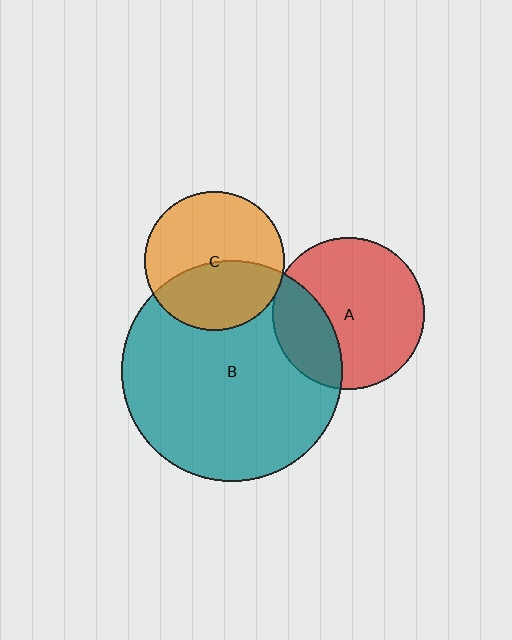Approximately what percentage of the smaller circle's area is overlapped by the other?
Approximately 5%.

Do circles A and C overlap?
Yes.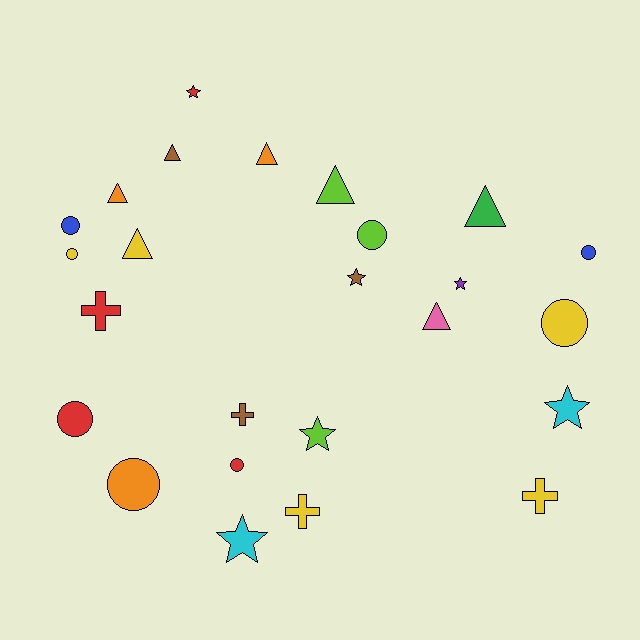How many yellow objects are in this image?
There are 5 yellow objects.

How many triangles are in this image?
There are 7 triangles.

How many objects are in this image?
There are 25 objects.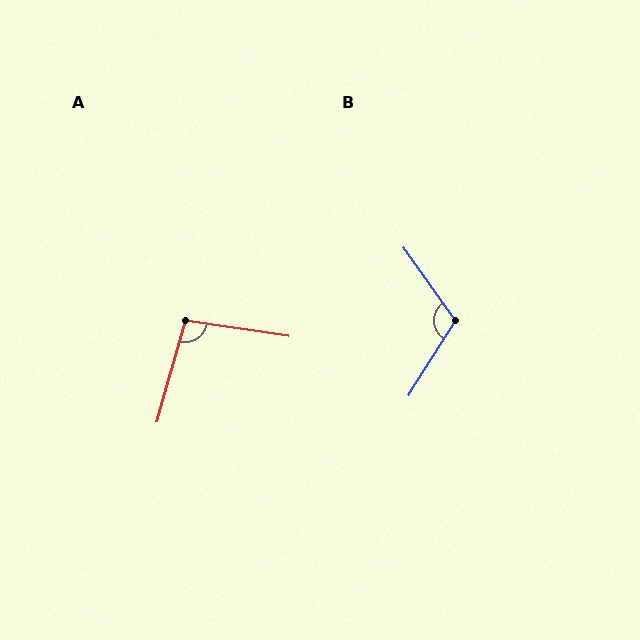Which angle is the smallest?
A, at approximately 97 degrees.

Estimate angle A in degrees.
Approximately 97 degrees.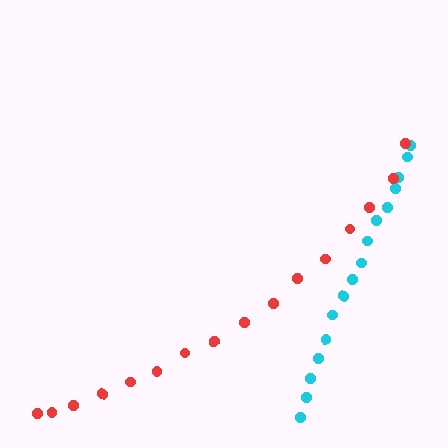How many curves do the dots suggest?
There are 2 distinct paths.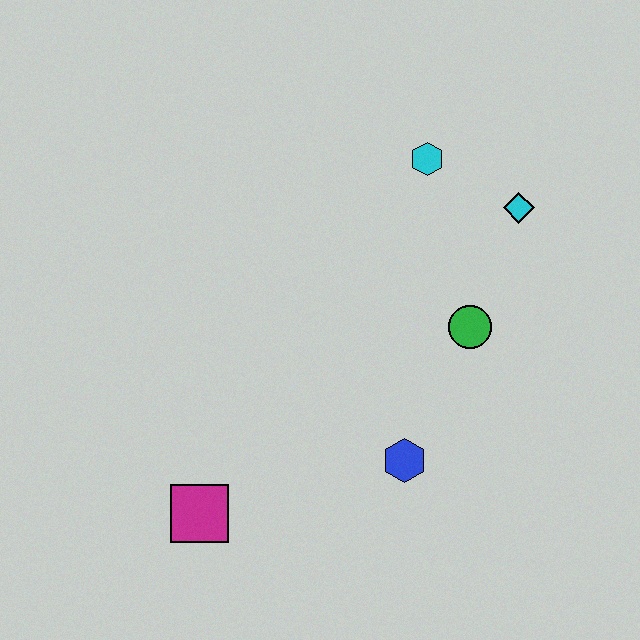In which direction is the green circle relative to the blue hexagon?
The green circle is above the blue hexagon.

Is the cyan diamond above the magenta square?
Yes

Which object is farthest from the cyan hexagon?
The magenta square is farthest from the cyan hexagon.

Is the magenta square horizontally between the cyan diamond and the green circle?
No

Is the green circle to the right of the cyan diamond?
No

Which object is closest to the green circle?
The cyan diamond is closest to the green circle.